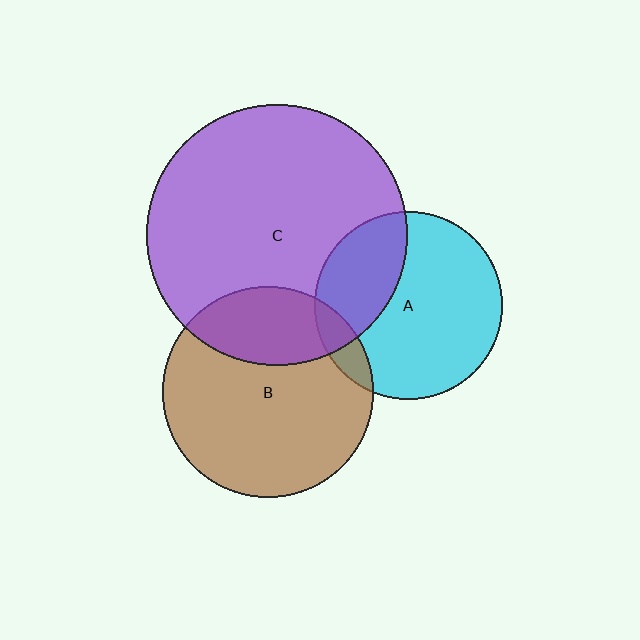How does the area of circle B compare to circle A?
Approximately 1.3 times.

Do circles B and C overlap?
Yes.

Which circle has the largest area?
Circle C (purple).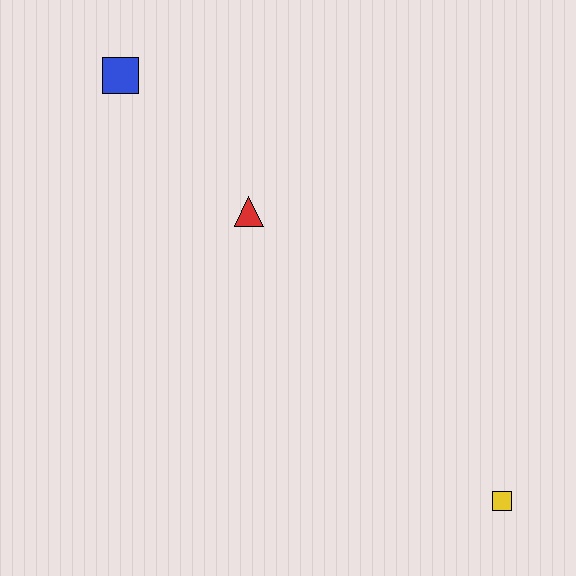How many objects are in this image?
There are 3 objects.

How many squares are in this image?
There are 2 squares.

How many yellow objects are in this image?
There is 1 yellow object.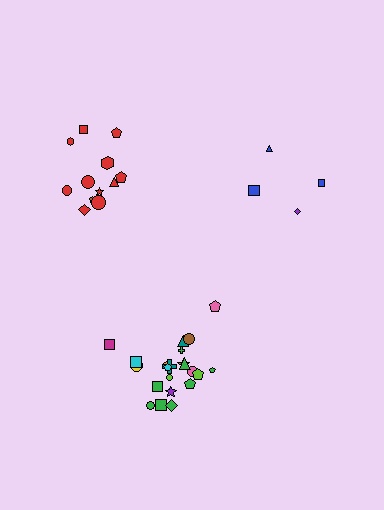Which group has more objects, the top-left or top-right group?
The top-left group.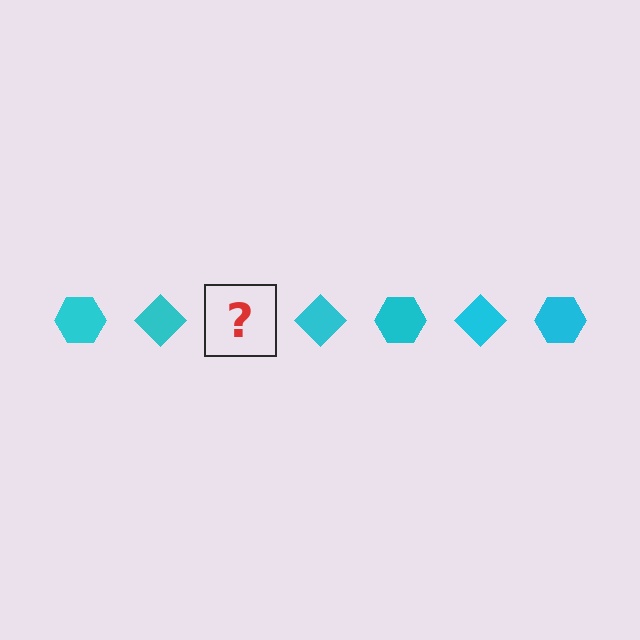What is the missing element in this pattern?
The missing element is a cyan hexagon.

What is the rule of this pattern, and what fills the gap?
The rule is that the pattern cycles through hexagon, diamond shapes in cyan. The gap should be filled with a cyan hexagon.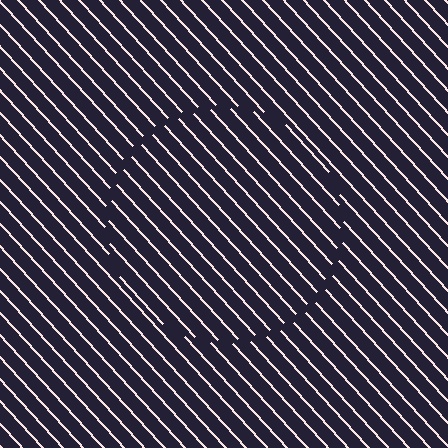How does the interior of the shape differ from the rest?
The interior of the shape contains the same grating, shifted by half a period — the contour is defined by the phase discontinuity where line-ends from the inner and outer gratings abut.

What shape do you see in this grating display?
An illusory circle. The interior of the shape contains the same grating, shifted by half a period — the contour is defined by the phase discontinuity where line-ends from the inner and outer gratings abut.